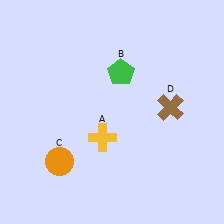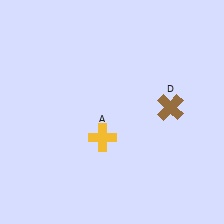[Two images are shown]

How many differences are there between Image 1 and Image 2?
There are 2 differences between the two images.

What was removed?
The green pentagon (B), the orange circle (C) were removed in Image 2.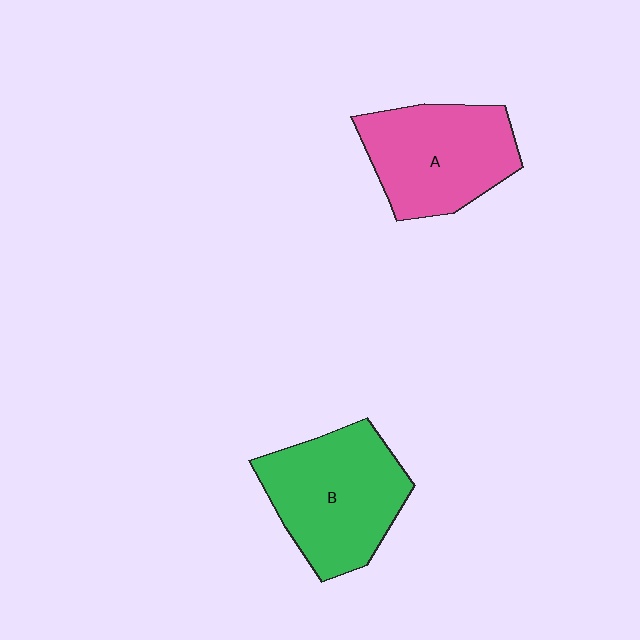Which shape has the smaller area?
Shape A (pink).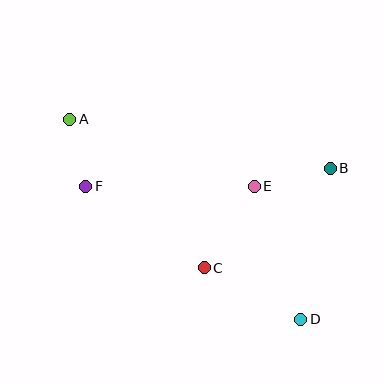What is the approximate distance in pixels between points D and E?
The distance between D and E is approximately 141 pixels.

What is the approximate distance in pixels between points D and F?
The distance between D and F is approximately 252 pixels.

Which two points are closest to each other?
Points A and F are closest to each other.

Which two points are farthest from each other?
Points A and D are farthest from each other.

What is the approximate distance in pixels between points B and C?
The distance between B and C is approximately 161 pixels.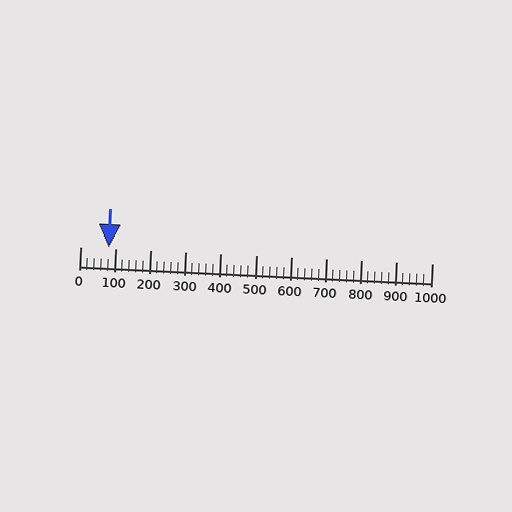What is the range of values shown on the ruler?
The ruler shows values from 0 to 1000.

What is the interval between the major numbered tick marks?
The major tick marks are spaced 100 units apart.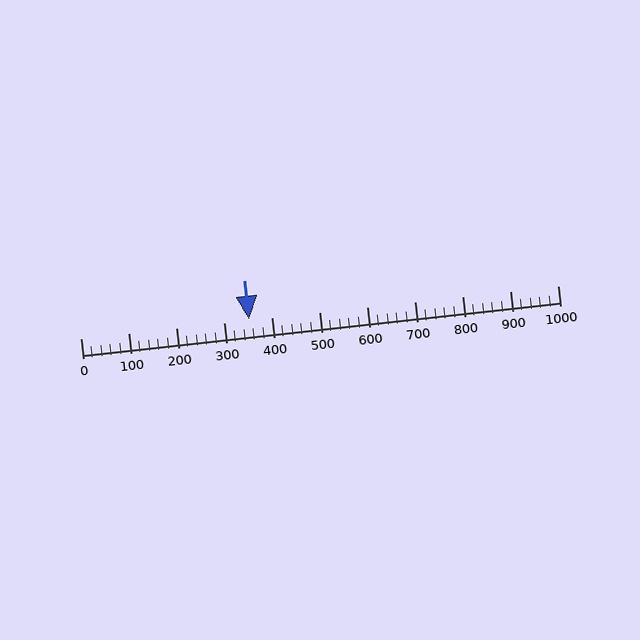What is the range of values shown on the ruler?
The ruler shows values from 0 to 1000.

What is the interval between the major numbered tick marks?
The major tick marks are spaced 100 units apart.